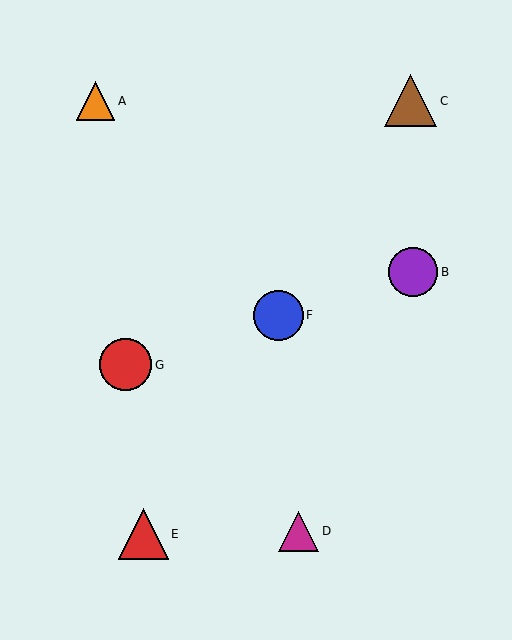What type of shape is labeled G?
Shape G is a red circle.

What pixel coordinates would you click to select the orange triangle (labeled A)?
Click at (96, 101) to select the orange triangle A.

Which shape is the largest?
The brown triangle (labeled C) is the largest.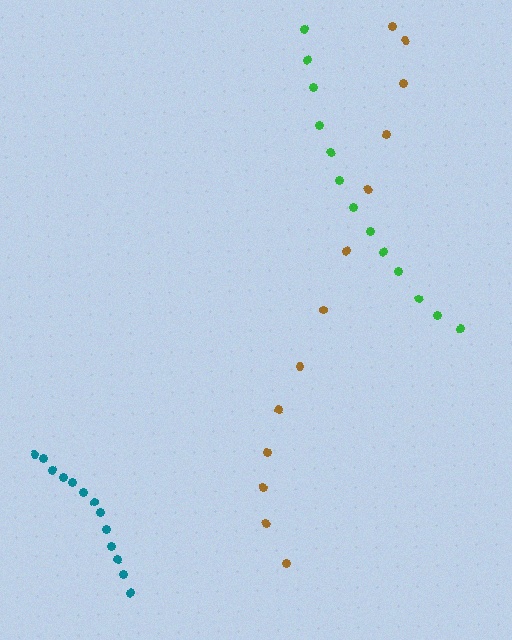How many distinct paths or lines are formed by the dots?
There are 3 distinct paths.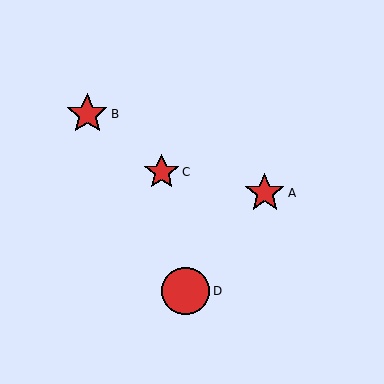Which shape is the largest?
The red circle (labeled D) is the largest.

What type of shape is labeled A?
Shape A is a red star.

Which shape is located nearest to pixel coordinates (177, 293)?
The red circle (labeled D) at (186, 291) is nearest to that location.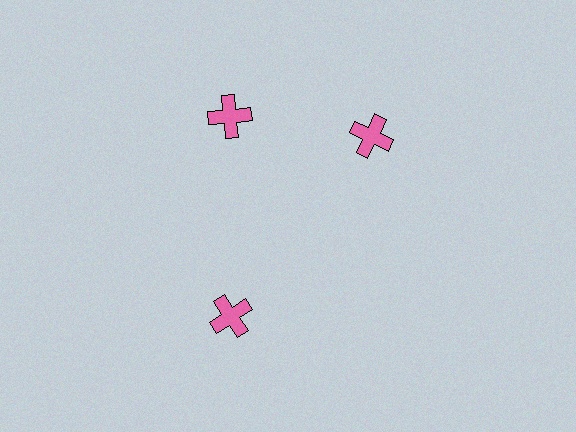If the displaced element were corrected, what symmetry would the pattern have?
It would have 3-fold rotational symmetry — the pattern would map onto itself every 120 degrees.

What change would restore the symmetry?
The symmetry would be restored by rotating it back into even spacing with its neighbors so that all 3 crosses sit at equal angles and equal distance from the center.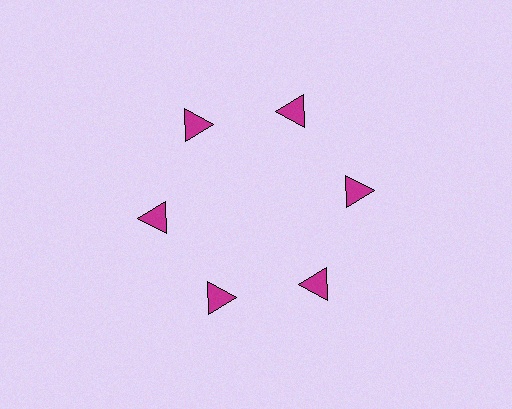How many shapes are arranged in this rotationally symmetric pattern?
There are 6 shapes, arranged in 6 groups of 1.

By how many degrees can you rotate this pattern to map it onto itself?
The pattern maps onto itself every 60 degrees of rotation.